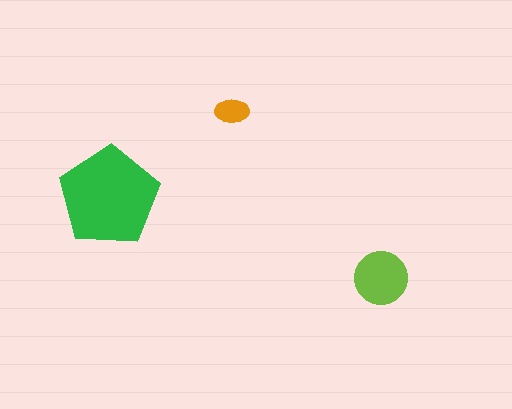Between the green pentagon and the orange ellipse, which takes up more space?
The green pentagon.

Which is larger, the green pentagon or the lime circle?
The green pentagon.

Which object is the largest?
The green pentagon.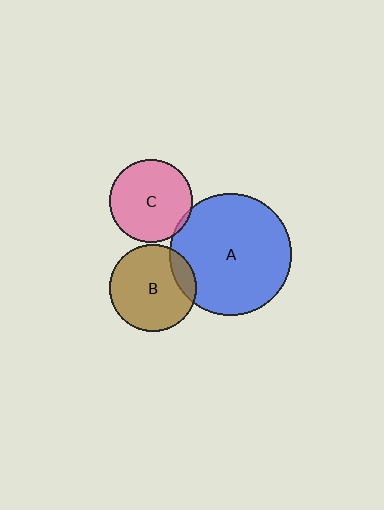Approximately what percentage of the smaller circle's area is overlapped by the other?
Approximately 15%.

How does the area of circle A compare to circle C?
Approximately 2.2 times.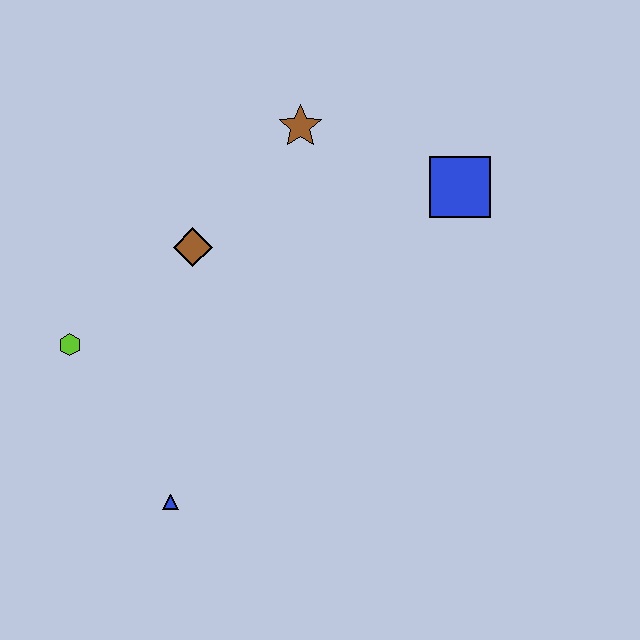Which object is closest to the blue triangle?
The lime hexagon is closest to the blue triangle.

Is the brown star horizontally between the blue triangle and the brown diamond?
No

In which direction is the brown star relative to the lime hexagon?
The brown star is to the right of the lime hexagon.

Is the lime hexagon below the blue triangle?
No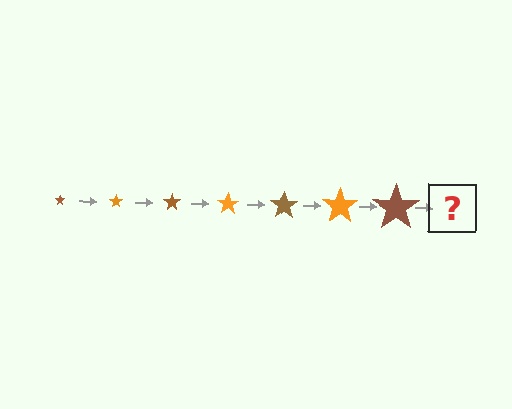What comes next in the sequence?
The next element should be an orange star, larger than the previous one.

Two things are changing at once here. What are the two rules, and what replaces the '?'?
The two rules are that the star grows larger each step and the color cycles through brown and orange. The '?' should be an orange star, larger than the previous one.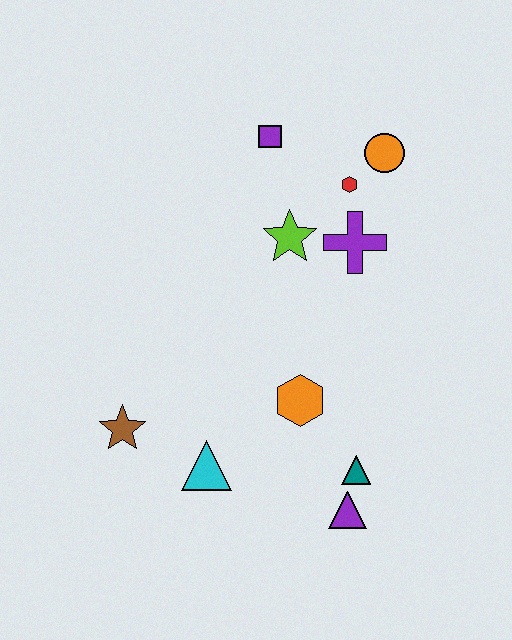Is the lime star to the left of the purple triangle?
Yes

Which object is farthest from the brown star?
The orange circle is farthest from the brown star.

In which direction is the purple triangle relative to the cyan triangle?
The purple triangle is to the right of the cyan triangle.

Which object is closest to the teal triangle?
The purple triangle is closest to the teal triangle.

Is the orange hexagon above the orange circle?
No